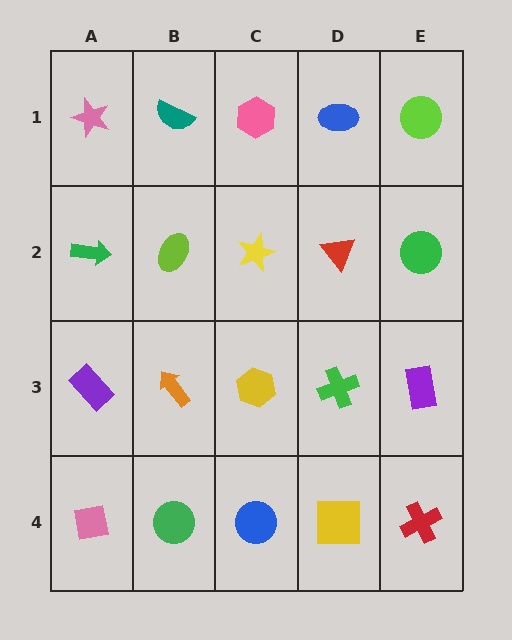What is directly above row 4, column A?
A purple rectangle.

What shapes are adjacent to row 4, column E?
A purple rectangle (row 3, column E), a yellow square (row 4, column D).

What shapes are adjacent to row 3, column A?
A green arrow (row 2, column A), a pink square (row 4, column A), an orange arrow (row 3, column B).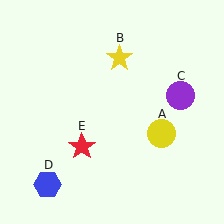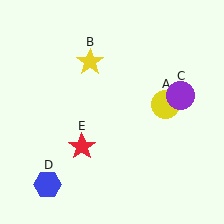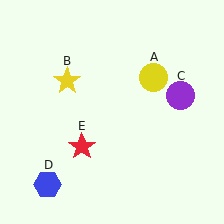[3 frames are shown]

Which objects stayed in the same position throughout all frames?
Purple circle (object C) and blue hexagon (object D) and red star (object E) remained stationary.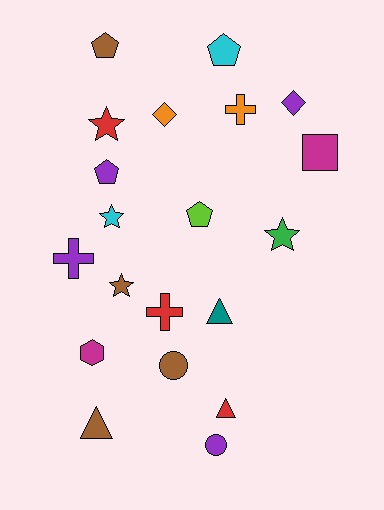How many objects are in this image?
There are 20 objects.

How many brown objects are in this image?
There are 4 brown objects.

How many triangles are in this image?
There are 3 triangles.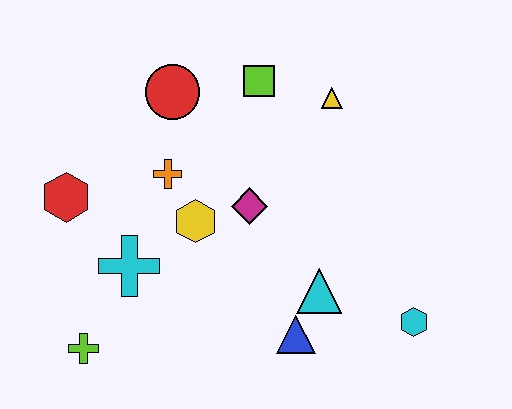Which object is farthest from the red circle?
The cyan hexagon is farthest from the red circle.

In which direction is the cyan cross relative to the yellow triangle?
The cyan cross is to the left of the yellow triangle.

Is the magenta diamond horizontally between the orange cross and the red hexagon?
No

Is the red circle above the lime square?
No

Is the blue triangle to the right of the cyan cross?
Yes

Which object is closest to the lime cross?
The cyan cross is closest to the lime cross.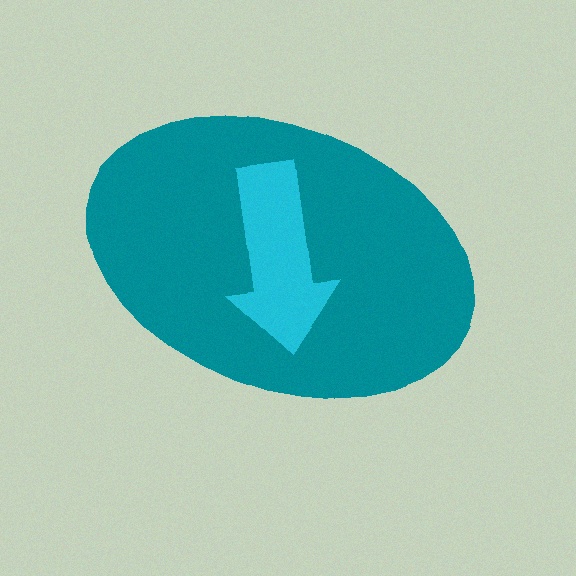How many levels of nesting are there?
2.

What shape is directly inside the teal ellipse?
The cyan arrow.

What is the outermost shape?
The teal ellipse.